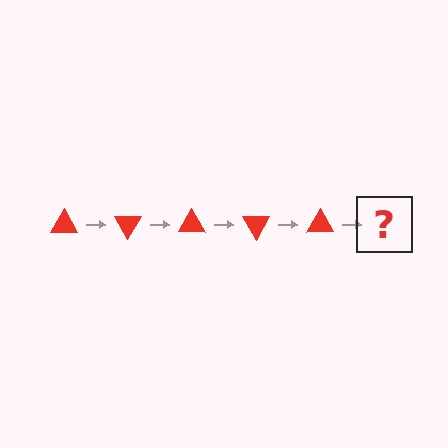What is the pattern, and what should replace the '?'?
The pattern is that the triangle rotates 60 degrees each step. The '?' should be a red triangle rotated 300 degrees.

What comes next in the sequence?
The next element should be a red triangle rotated 300 degrees.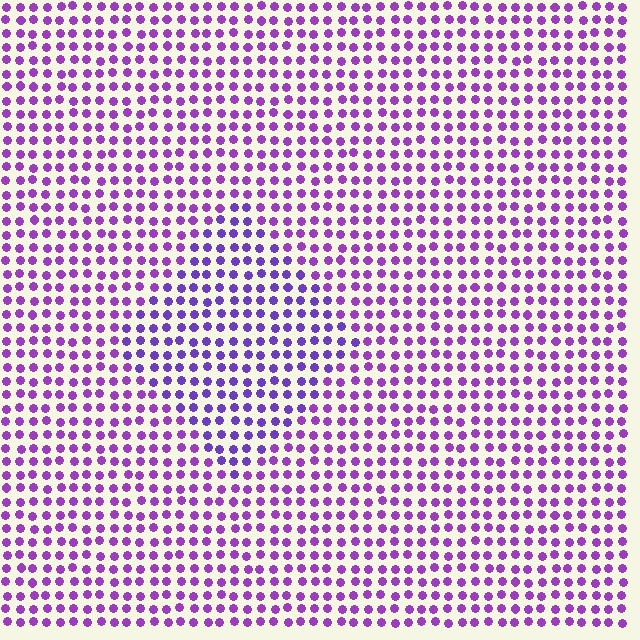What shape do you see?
I see a diamond.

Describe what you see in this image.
The image is filled with small purple elements in a uniform arrangement. A diamond-shaped region is visible where the elements are tinted to a slightly different hue, forming a subtle color boundary.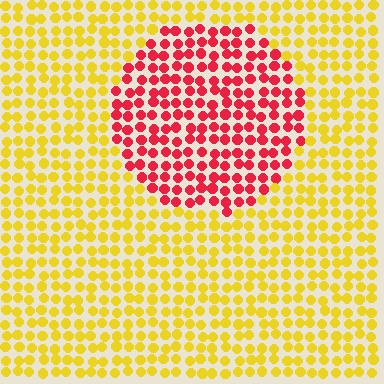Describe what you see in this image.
The image is filled with small yellow elements in a uniform arrangement. A circle-shaped region is visible where the elements are tinted to a slightly different hue, forming a subtle color boundary.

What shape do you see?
I see a circle.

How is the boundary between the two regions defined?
The boundary is defined purely by a slight shift in hue (about 63 degrees). Spacing, size, and orientation are identical on both sides.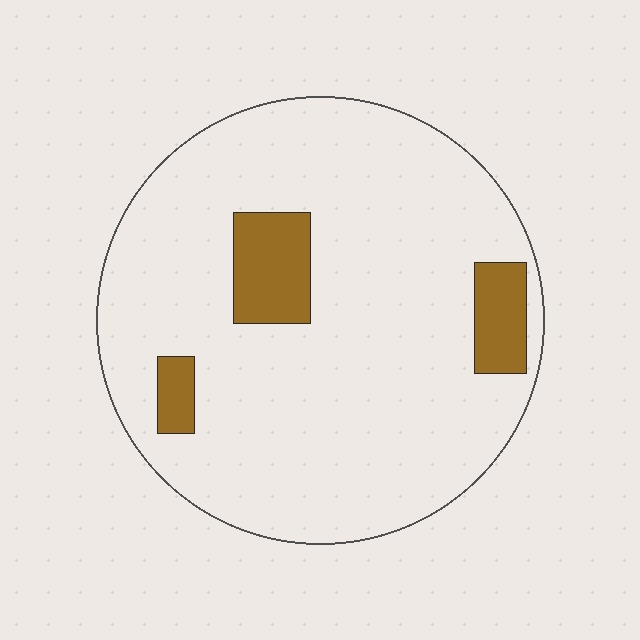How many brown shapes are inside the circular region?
3.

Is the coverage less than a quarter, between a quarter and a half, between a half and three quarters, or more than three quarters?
Less than a quarter.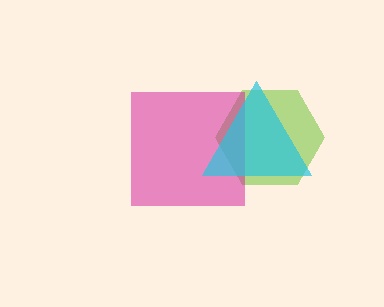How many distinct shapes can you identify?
There are 3 distinct shapes: a lime hexagon, a magenta square, a cyan triangle.